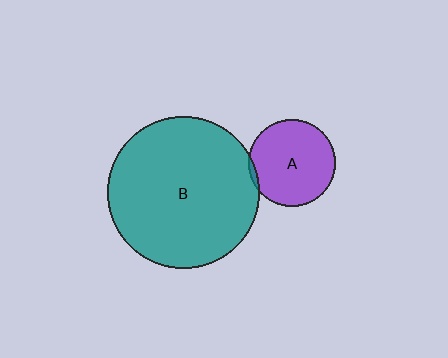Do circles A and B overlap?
Yes.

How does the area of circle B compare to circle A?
Approximately 3.0 times.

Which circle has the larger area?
Circle B (teal).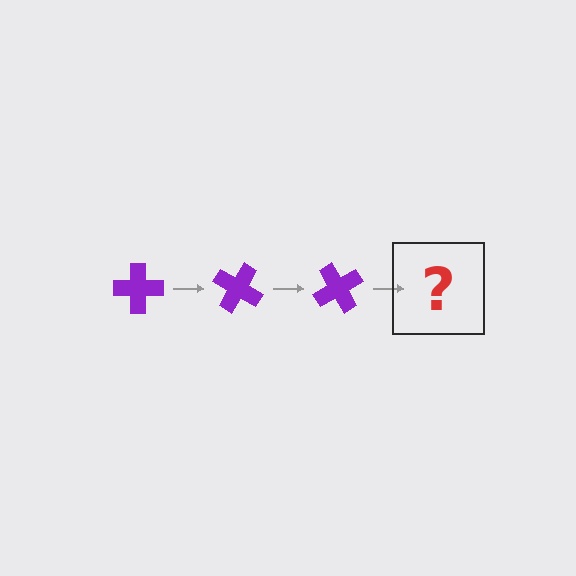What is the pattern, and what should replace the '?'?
The pattern is that the cross rotates 30 degrees each step. The '?' should be a purple cross rotated 90 degrees.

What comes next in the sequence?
The next element should be a purple cross rotated 90 degrees.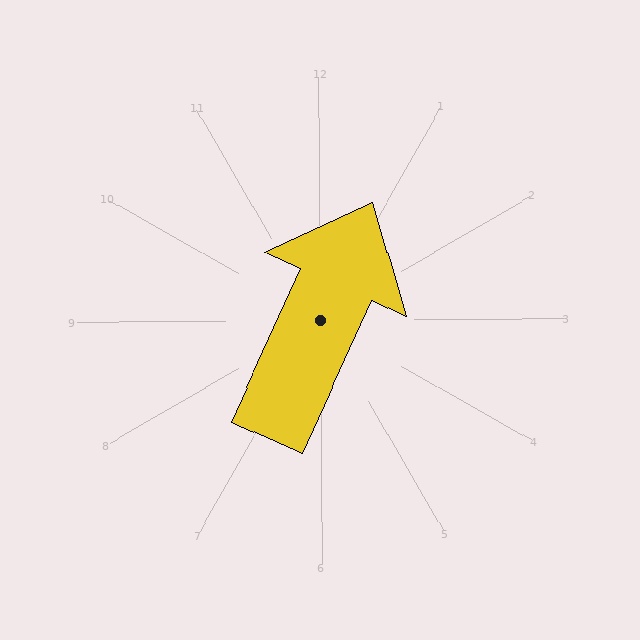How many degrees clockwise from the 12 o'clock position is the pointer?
Approximately 25 degrees.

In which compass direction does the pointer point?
Northeast.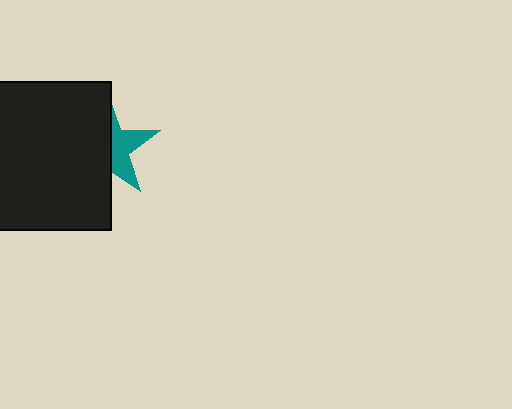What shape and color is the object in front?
The object in front is a black square.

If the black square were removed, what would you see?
You would see the complete teal star.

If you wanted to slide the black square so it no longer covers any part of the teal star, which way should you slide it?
Slide it left — that is the most direct way to separate the two shapes.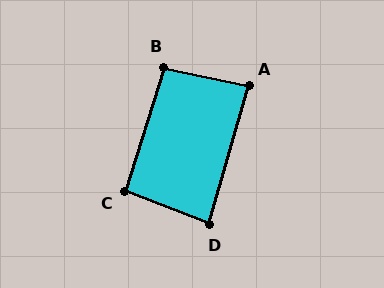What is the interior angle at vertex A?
Approximately 86 degrees (approximately right).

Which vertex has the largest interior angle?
B, at approximately 95 degrees.